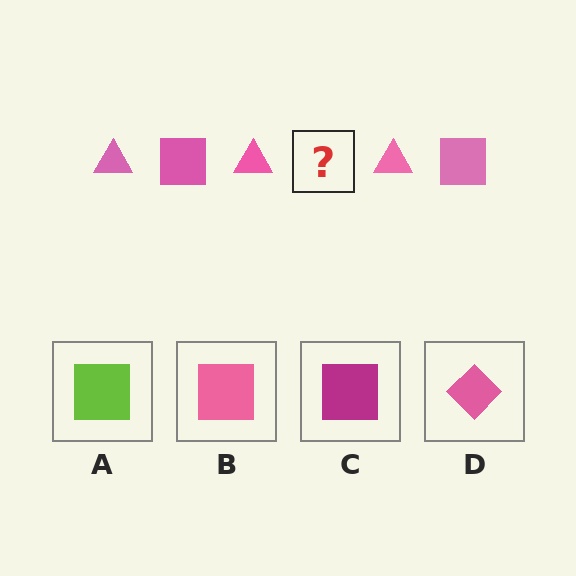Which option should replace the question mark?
Option B.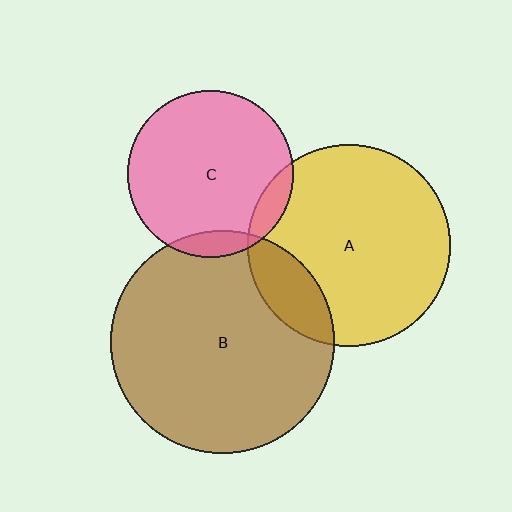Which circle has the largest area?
Circle B (brown).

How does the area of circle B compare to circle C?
Approximately 1.8 times.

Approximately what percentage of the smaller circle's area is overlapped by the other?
Approximately 10%.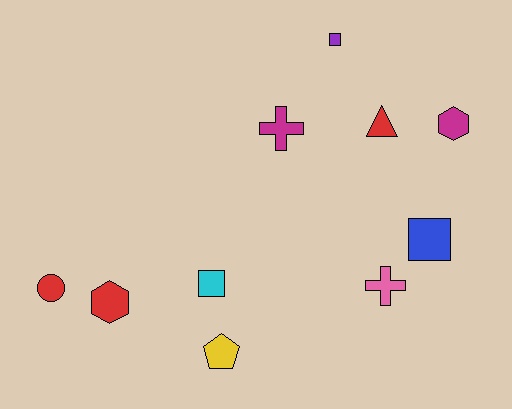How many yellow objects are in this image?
There is 1 yellow object.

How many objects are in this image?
There are 10 objects.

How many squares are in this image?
There are 3 squares.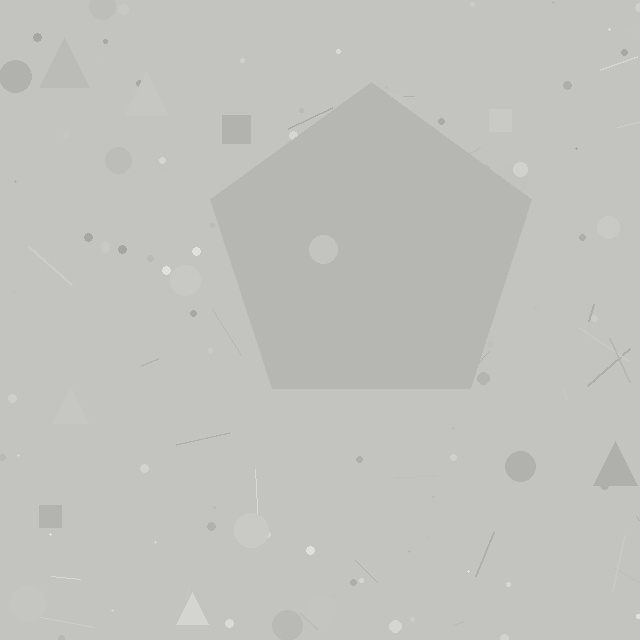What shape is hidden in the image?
A pentagon is hidden in the image.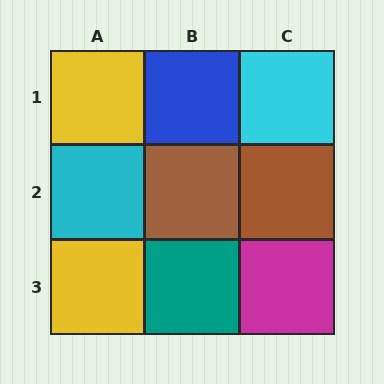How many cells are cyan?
2 cells are cyan.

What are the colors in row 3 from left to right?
Yellow, teal, magenta.